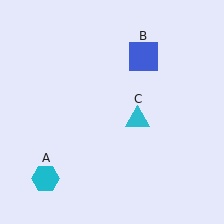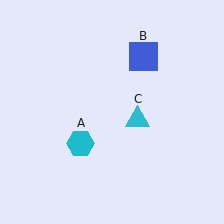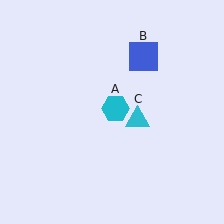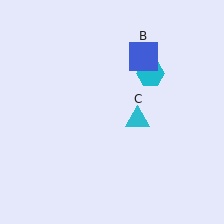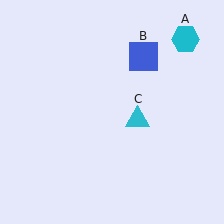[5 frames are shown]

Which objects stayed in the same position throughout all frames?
Blue square (object B) and cyan triangle (object C) remained stationary.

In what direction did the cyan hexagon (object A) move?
The cyan hexagon (object A) moved up and to the right.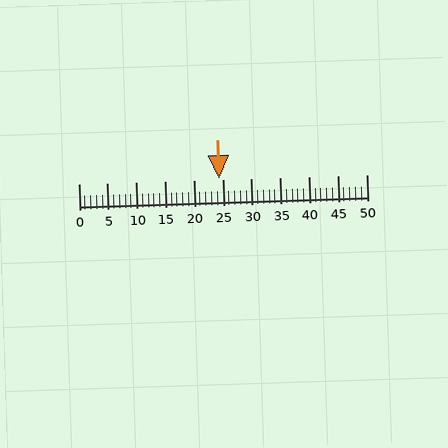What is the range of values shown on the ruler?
The ruler shows values from 0 to 50.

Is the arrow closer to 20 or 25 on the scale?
The arrow is closer to 25.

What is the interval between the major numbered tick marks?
The major tick marks are spaced 5 units apart.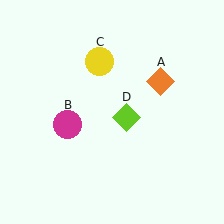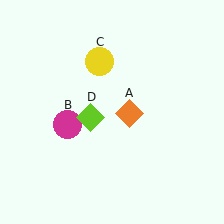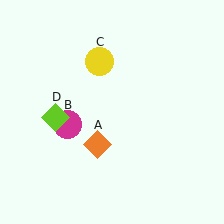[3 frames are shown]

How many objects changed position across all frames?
2 objects changed position: orange diamond (object A), lime diamond (object D).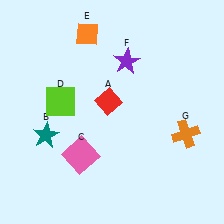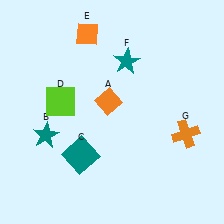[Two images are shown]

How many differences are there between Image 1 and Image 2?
There are 3 differences between the two images.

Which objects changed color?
A changed from red to orange. C changed from pink to teal. F changed from purple to teal.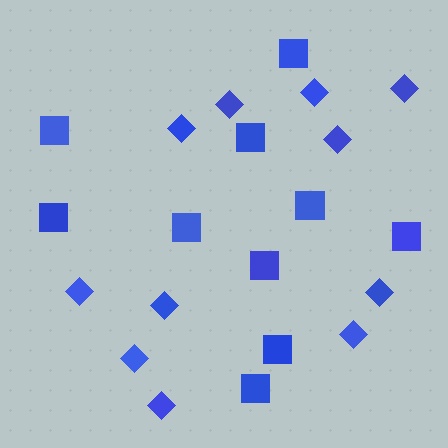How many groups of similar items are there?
There are 2 groups: one group of diamonds (11) and one group of squares (10).